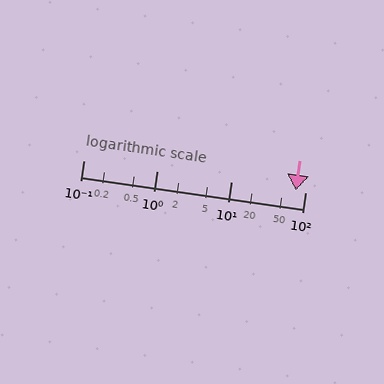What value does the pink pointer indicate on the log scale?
The pointer indicates approximately 75.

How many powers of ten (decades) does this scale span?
The scale spans 3 decades, from 0.1 to 100.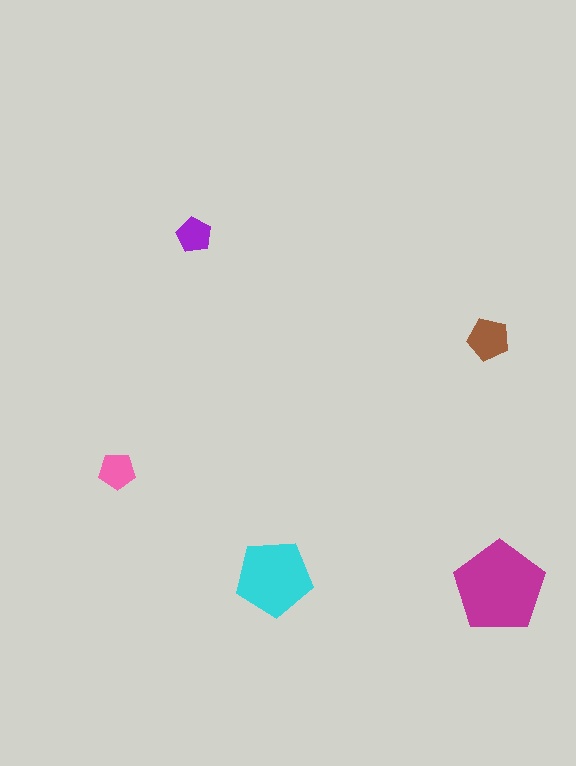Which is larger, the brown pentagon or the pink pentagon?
The brown one.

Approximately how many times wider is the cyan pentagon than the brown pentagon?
About 2 times wider.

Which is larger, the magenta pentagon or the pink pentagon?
The magenta one.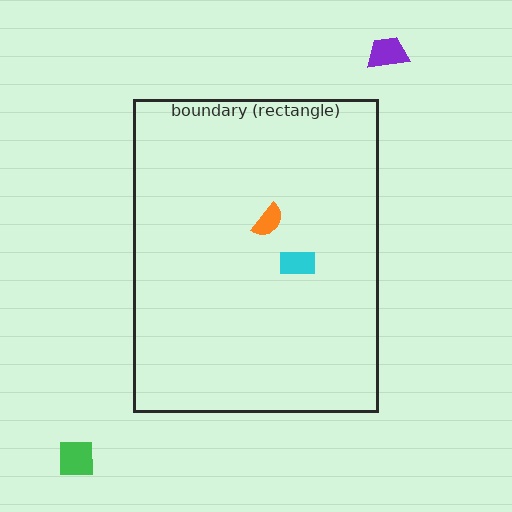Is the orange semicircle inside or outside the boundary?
Inside.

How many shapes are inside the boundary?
2 inside, 2 outside.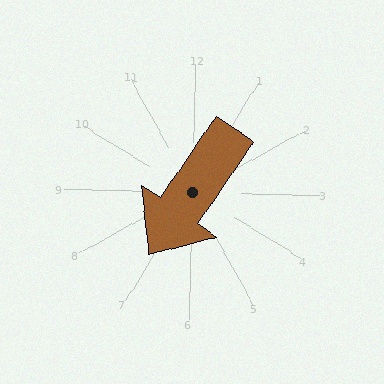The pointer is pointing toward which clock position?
Roughly 7 o'clock.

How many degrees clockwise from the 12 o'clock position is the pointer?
Approximately 213 degrees.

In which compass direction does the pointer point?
Southwest.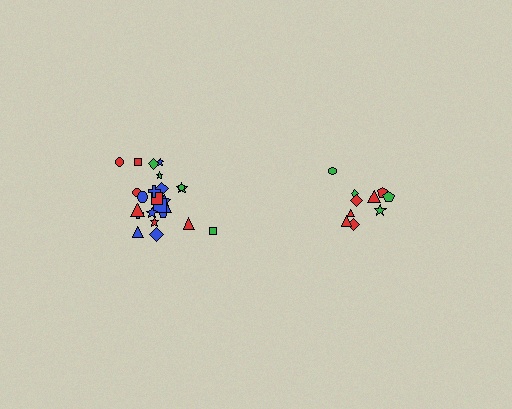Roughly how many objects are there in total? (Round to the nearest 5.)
Roughly 35 objects in total.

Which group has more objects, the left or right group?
The left group.